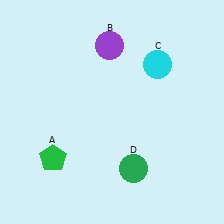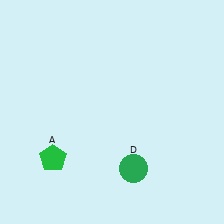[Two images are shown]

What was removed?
The purple circle (B), the cyan circle (C) were removed in Image 2.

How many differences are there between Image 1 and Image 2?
There are 2 differences between the two images.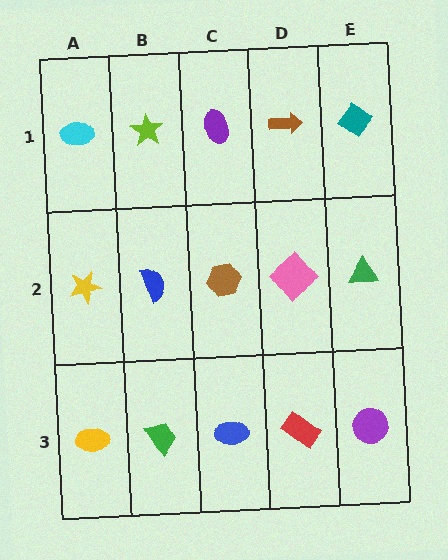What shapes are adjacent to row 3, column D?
A pink diamond (row 2, column D), a blue ellipse (row 3, column C), a purple circle (row 3, column E).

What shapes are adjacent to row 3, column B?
A blue semicircle (row 2, column B), a yellow ellipse (row 3, column A), a blue ellipse (row 3, column C).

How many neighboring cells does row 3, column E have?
2.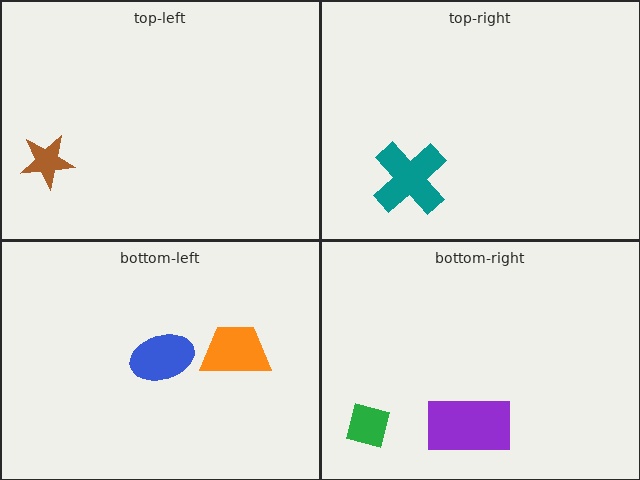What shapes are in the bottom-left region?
The orange trapezoid, the blue ellipse.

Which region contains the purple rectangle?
The bottom-right region.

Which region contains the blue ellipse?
The bottom-left region.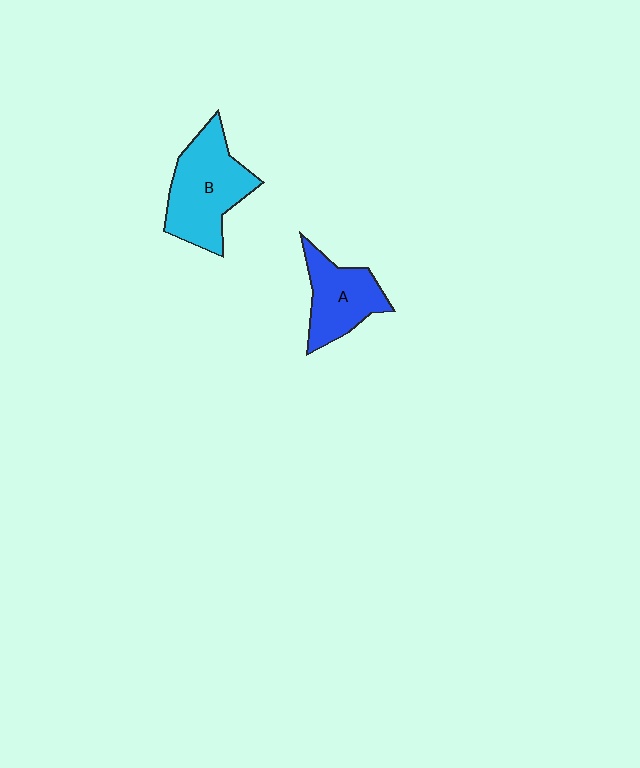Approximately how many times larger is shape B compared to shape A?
Approximately 1.4 times.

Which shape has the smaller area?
Shape A (blue).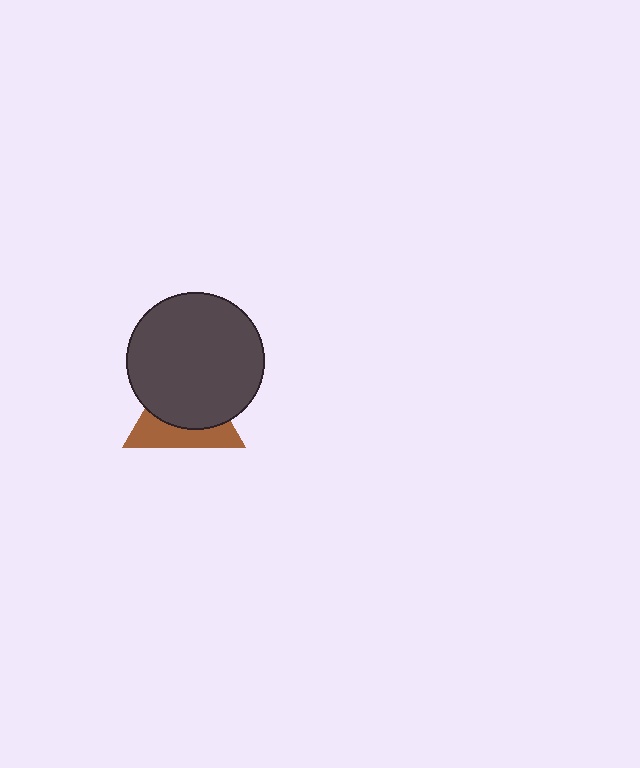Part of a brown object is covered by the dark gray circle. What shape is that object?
It is a triangle.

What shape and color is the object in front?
The object in front is a dark gray circle.